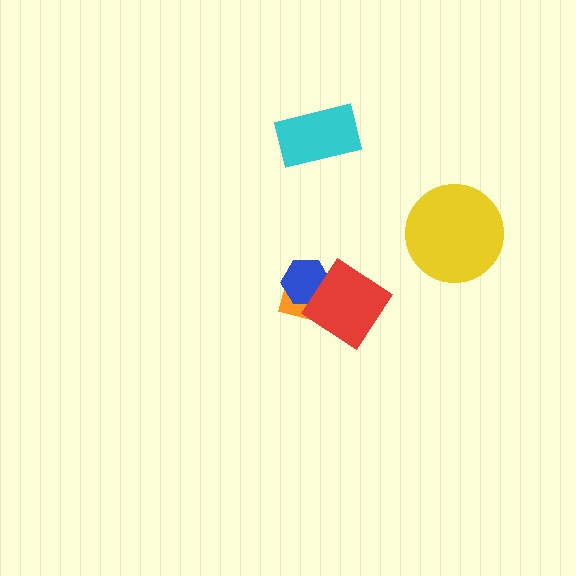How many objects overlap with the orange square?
2 objects overlap with the orange square.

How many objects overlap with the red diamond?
2 objects overlap with the red diamond.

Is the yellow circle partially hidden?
No, no other shape covers it.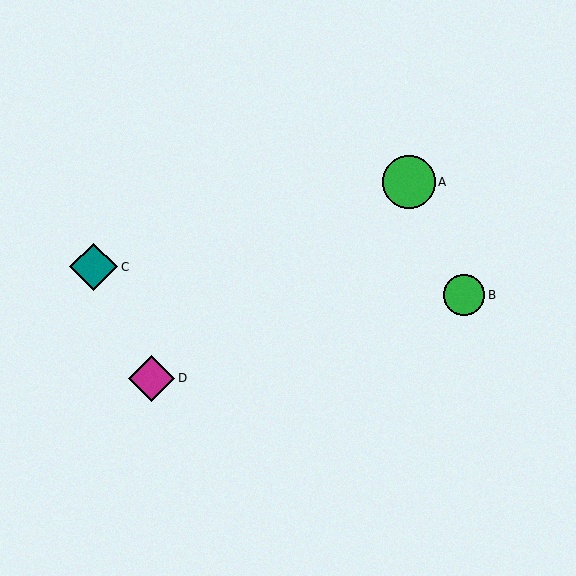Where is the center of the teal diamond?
The center of the teal diamond is at (94, 267).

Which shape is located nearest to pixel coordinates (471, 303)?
The green circle (labeled B) at (464, 295) is nearest to that location.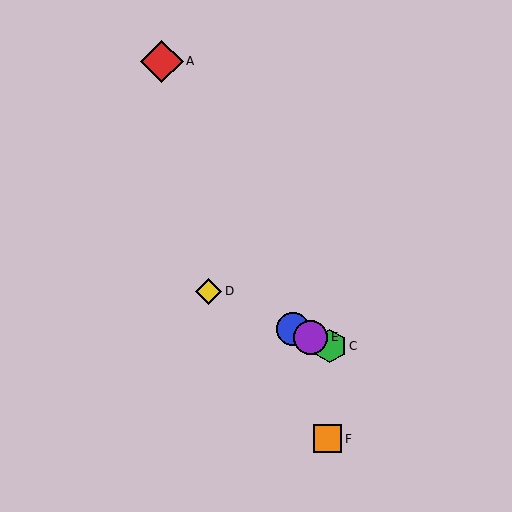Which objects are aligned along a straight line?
Objects B, C, D, E are aligned along a straight line.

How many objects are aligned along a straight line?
4 objects (B, C, D, E) are aligned along a straight line.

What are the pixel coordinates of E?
Object E is at (311, 337).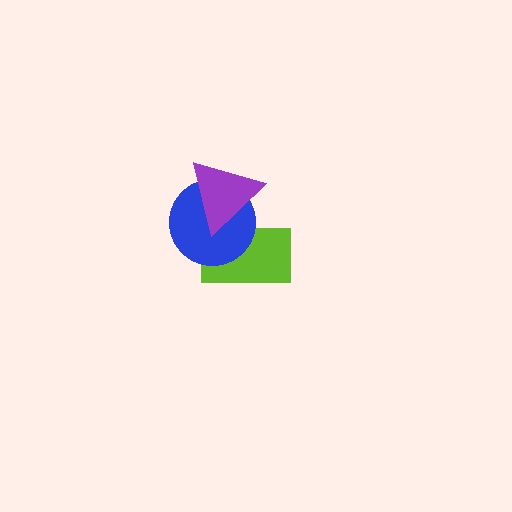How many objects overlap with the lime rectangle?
2 objects overlap with the lime rectangle.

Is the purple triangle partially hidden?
No, no other shape covers it.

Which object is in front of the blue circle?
The purple triangle is in front of the blue circle.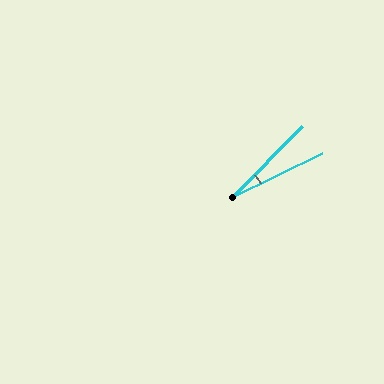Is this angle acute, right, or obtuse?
It is acute.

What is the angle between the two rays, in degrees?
Approximately 19 degrees.